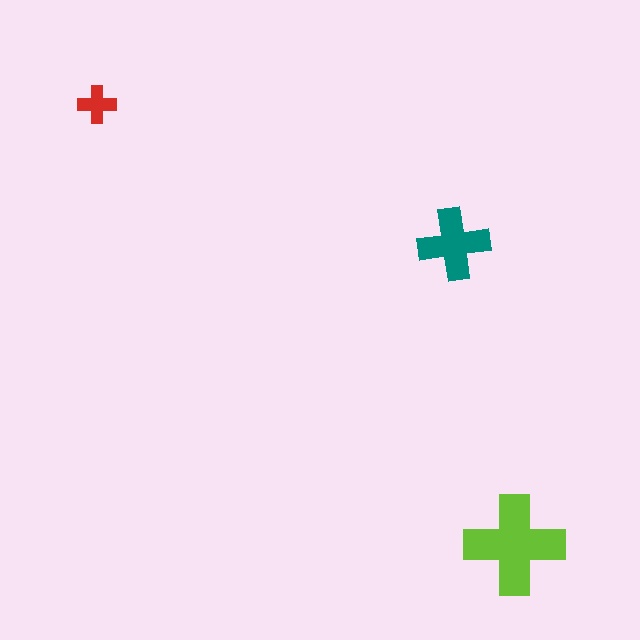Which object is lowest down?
The lime cross is bottommost.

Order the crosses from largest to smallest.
the lime one, the teal one, the red one.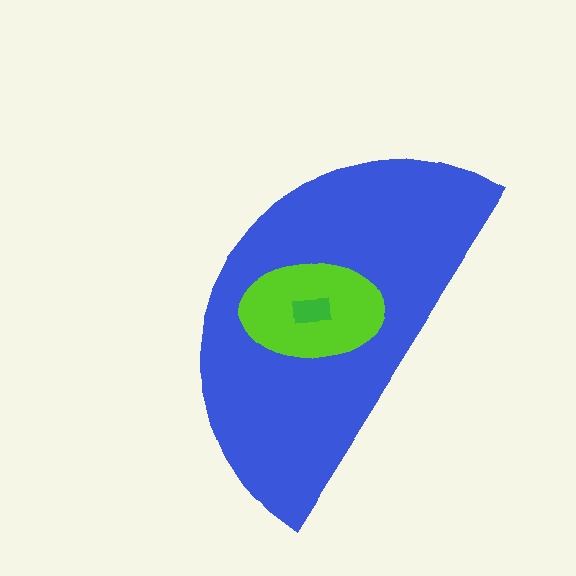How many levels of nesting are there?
3.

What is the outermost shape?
The blue semicircle.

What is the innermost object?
The green rectangle.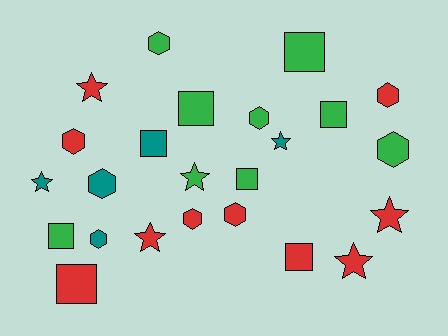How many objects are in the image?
There are 24 objects.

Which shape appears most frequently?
Hexagon, with 9 objects.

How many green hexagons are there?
There are 3 green hexagons.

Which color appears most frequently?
Red, with 10 objects.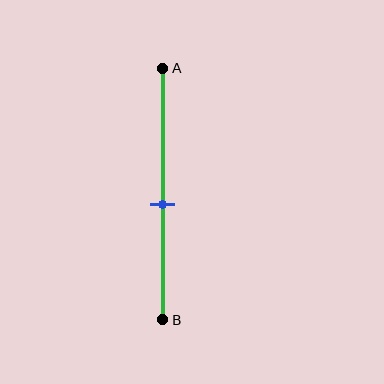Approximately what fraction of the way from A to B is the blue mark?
The blue mark is approximately 55% of the way from A to B.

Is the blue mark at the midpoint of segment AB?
No, the mark is at about 55% from A, not at the 50% midpoint.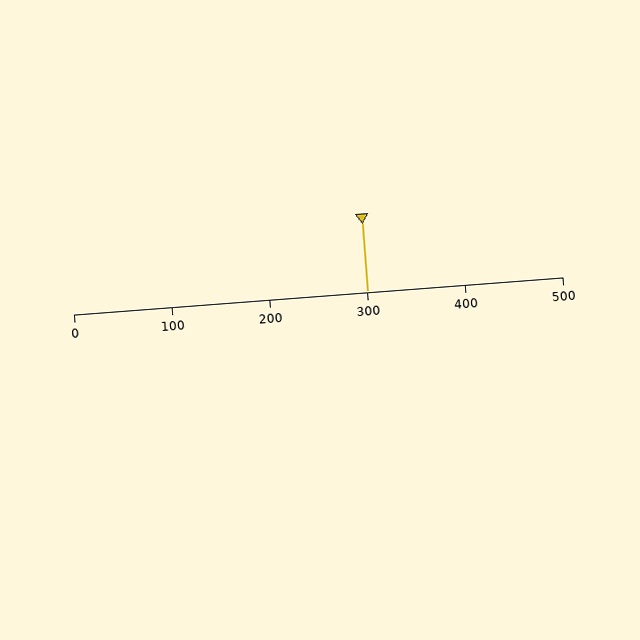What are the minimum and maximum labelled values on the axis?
The axis runs from 0 to 500.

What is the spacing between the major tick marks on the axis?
The major ticks are spaced 100 apart.